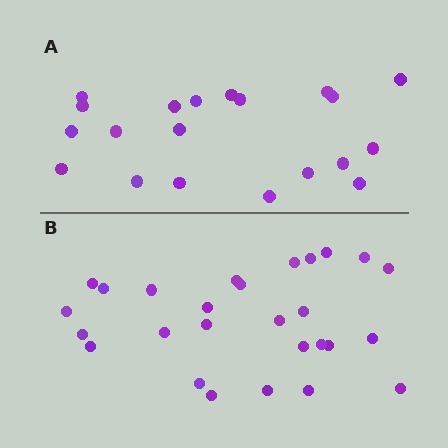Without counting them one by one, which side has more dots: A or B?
Region B (the bottom region) has more dots.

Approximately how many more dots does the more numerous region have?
Region B has roughly 8 or so more dots than region A.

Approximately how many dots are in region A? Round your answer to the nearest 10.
About 20 dots.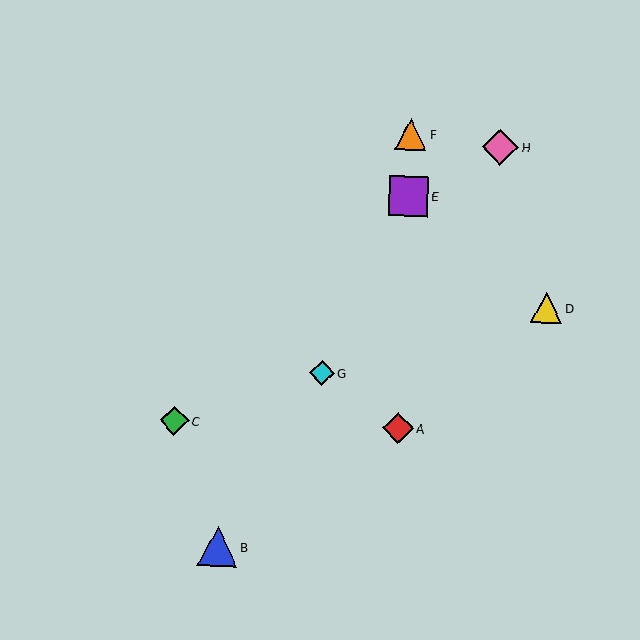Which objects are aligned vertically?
Objects A, E, F are aligned vertically.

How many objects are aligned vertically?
3 objects (A, E, F) are aligned vertically.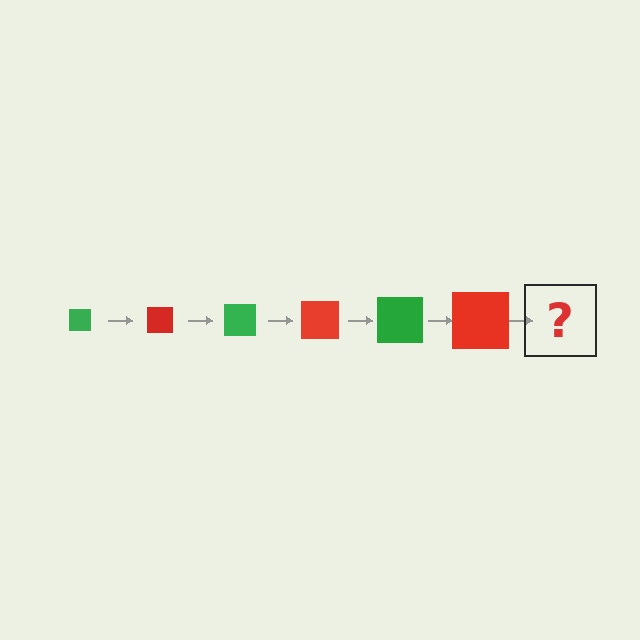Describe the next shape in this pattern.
It should be a green square, larger than the previous one.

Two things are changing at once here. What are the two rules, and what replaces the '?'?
The two rules are that the square grows larger each step and the color cycles through green and red. The '?' should be a green square, larger than the previous one.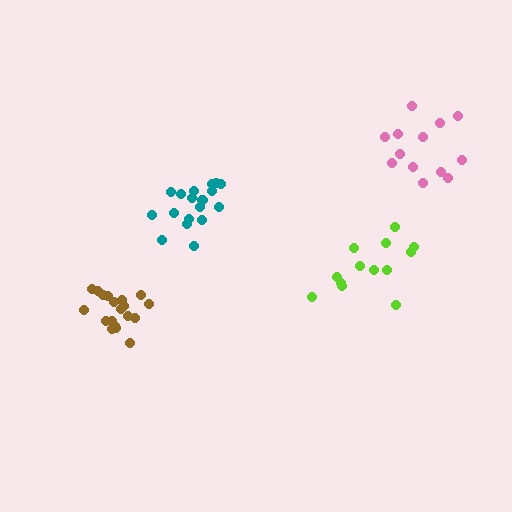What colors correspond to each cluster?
The clusters are colored: pink, brown, lime, teal.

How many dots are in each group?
Group 1: 13 dots, Group 2: 19 dots, Group 3: 13 dots, Group 4: 18 dots (63 total).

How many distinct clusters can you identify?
There are 4 distinct clusters.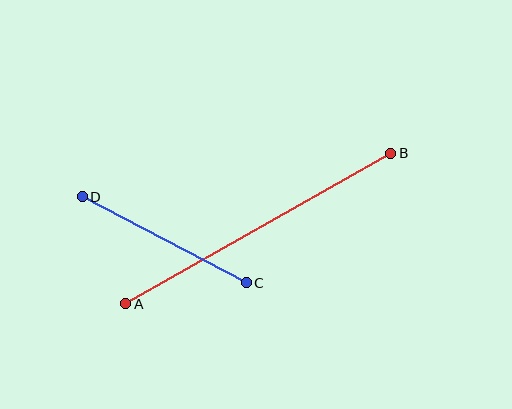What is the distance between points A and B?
The distance is approximately 305 pixels.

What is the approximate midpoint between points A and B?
The midpoint is at approximately (258, 228) pixels.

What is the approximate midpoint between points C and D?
The midpoint is at approximately (164, 240) pixels.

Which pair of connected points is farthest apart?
Points A and B are farthest apart.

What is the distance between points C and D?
The distance is approximately 185 pixels.